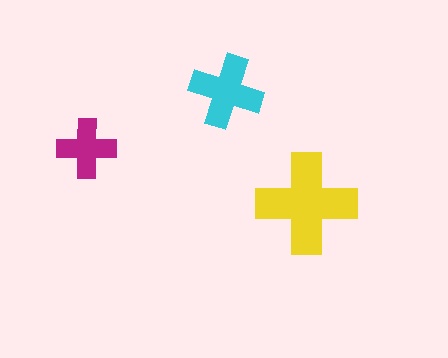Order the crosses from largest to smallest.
the yellow one, the cyan one, the magenta one.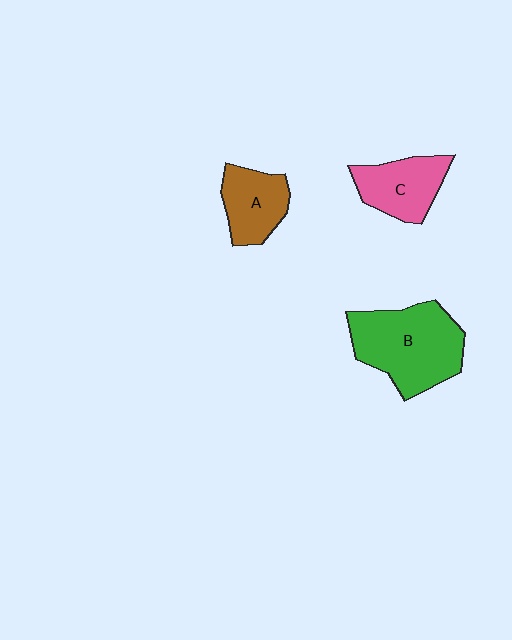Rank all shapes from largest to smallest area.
From largest to smallest: B (green), C (pink), A (brown).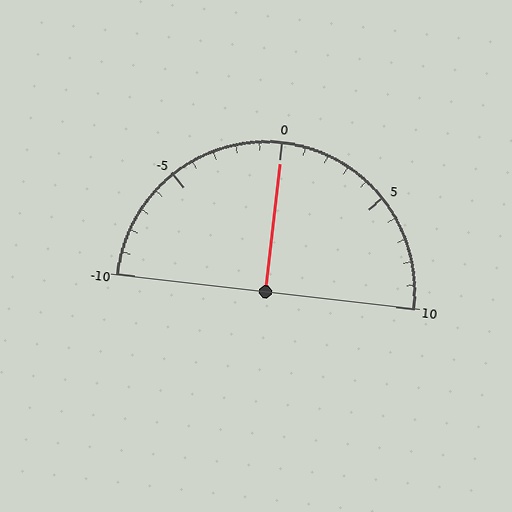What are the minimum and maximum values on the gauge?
The gauge ranges from -10 to 10.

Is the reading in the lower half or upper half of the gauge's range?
The reading is in the upper half of the range (-10 to 10).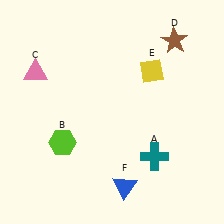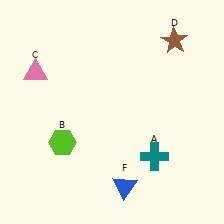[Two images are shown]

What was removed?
The yellow diamond (E) was removed in Image 2.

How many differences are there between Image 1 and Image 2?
There is 1 difference between the two images.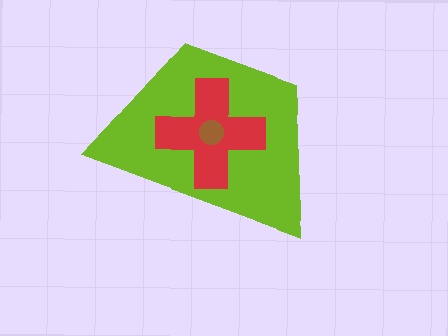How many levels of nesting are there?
3.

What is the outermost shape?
The lime trapezoid.